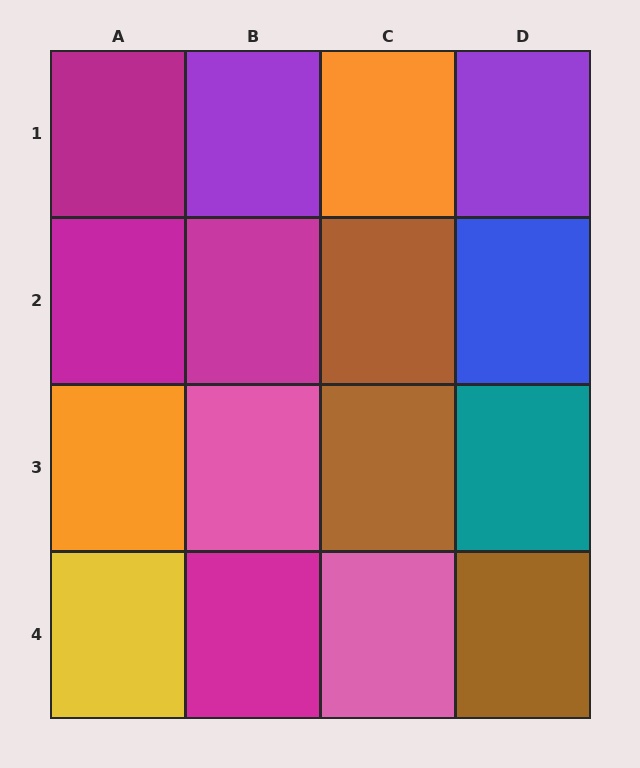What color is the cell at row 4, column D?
Brown.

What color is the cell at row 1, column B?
Purple.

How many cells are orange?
2 cells are orange.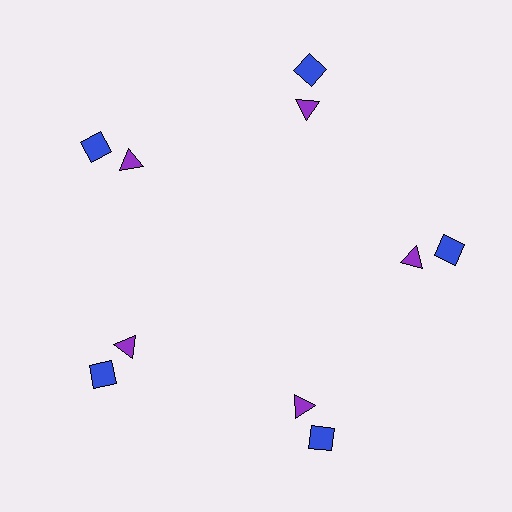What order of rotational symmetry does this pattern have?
This pattern has 5-fold rotational symmetry.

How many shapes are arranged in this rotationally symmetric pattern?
There are 10 shapes, arranged in 5 groups of 2.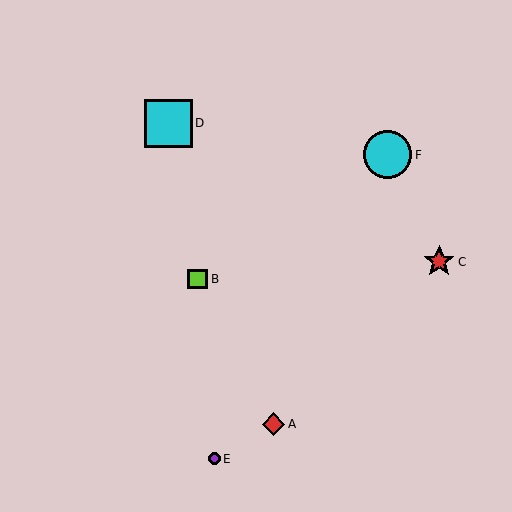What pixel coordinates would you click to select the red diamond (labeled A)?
Click at (274, 424) to select the red diamond A.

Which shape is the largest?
The cyan circle (labeled F) is the largest.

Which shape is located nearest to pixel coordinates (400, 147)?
The cyan circle (labeled F) at (388, 155) is nearest to that location.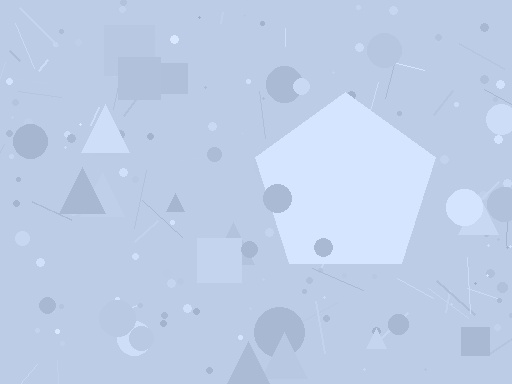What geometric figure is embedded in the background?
A pentagon is embedded in the background.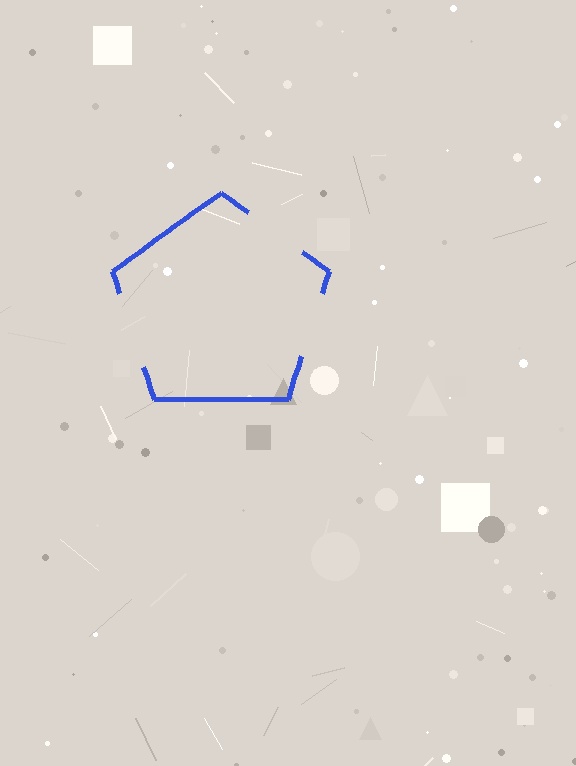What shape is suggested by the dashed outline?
The dashed outline suggests a pentagon.